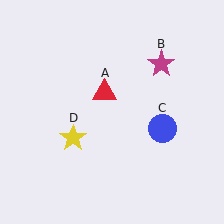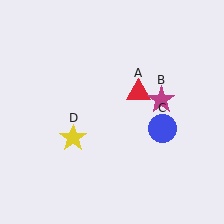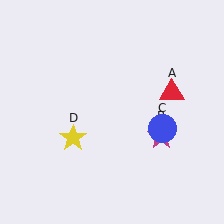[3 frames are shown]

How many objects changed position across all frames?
2 objects changed position: red triangle (object A), magenta star (object B).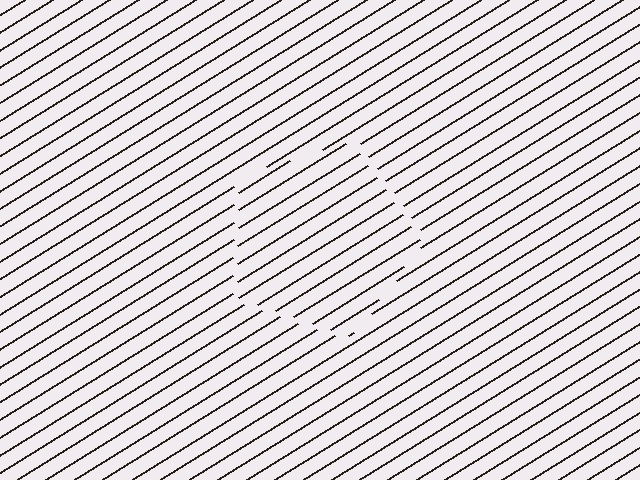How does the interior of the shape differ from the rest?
The interior of the shape contains the same grating, shifted by half a period — the contour is defined by the phase discontinuity where line-ends from the inner and outer gratings abut.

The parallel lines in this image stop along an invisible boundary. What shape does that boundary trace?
An illusory pentagon. The interior of the shape contains the same grating, shifted by half a period — the contour is defined by the phase discontinuity where line-ends from the inner and outer gratings abut.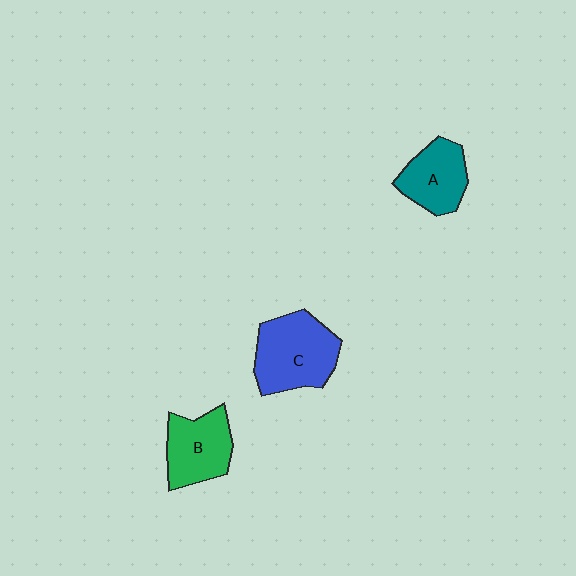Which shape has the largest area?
Shape C (blue).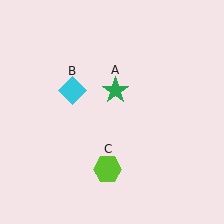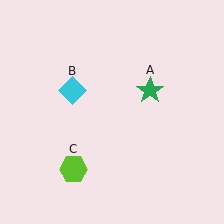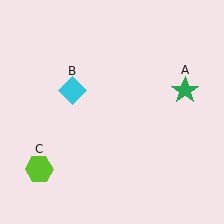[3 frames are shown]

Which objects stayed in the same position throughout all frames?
Cyan diamond (object B) remained stationary.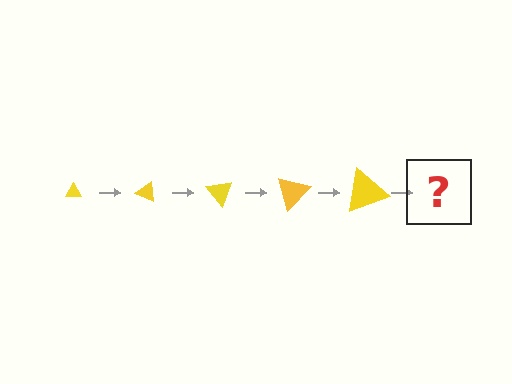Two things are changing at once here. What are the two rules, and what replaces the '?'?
The two rules are that the triangle grows larger each step and it rotates 25 degrees each step. The '?' should be a triangle, larger than the previous one and rotated 125 degrees from the start.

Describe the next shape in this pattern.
It should be a triangle, larger than the previous one and rotated 125 degrees from the start.